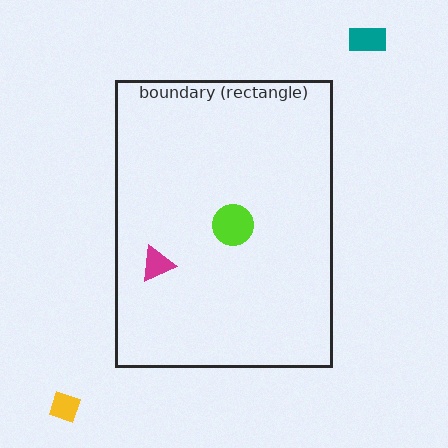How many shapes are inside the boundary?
2 inside, 2 outside.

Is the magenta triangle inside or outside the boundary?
Inside.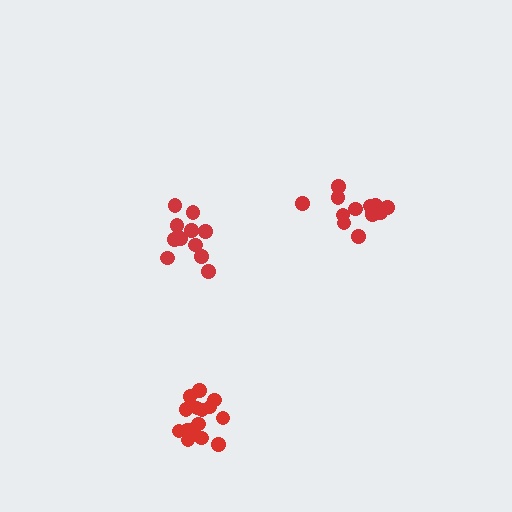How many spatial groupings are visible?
There are 3 spatial groupings.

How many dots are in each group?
Group 1: 15 dots, Group 2: 11 dots, Group 3: 13 dots (39 total).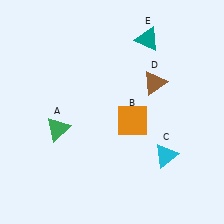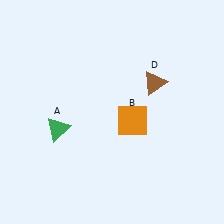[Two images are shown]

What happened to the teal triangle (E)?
The teal triangle (E) was removed in Image 2. It was in the top-right area of Image 1.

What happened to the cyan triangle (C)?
The cyan triangle (C) was removed in Image 2. It was in the bottom-right area of Image 1.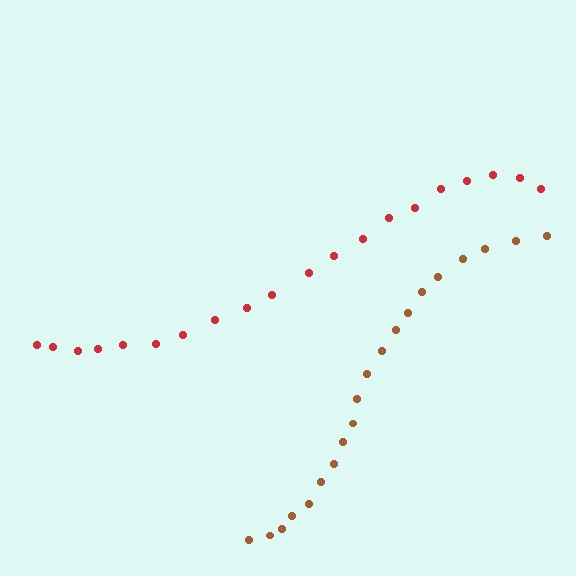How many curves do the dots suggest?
There are 2 distinct paths.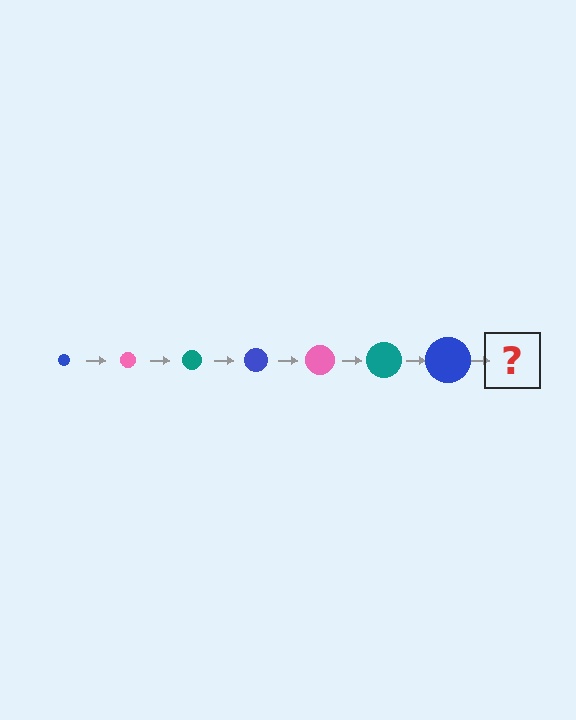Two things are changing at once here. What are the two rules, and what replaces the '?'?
The two rules are that the circle grows larger each step and the color cycles through blue, pink, and teal. The '?' should be a pink circle, larger than the previous one.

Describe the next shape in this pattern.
It should be a pink circle, larger than the previous one.